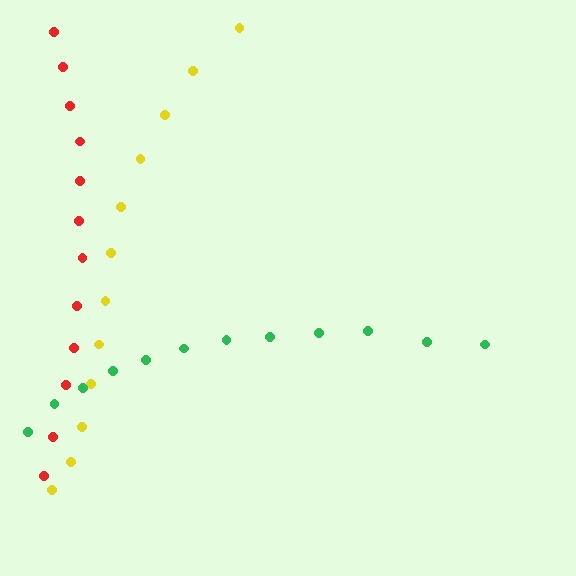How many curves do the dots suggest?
There are 3 distinct paths.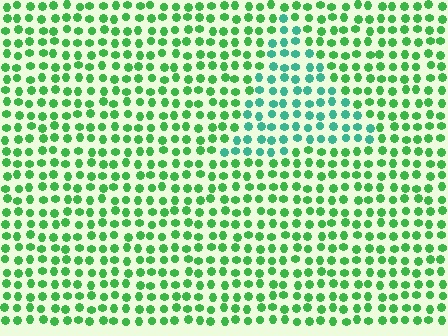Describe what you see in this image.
The image is filled with small green elements in a uniform arrangement. A triangle-shaped region is visible where the elements are tinted to a slightly different hue, forming a subtle color boundary.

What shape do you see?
I see a triangle.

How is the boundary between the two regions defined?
The boundary is defined purely by a slight shift in hue (about 36 degrees). Spacing, size, and orientation are identical on both sides.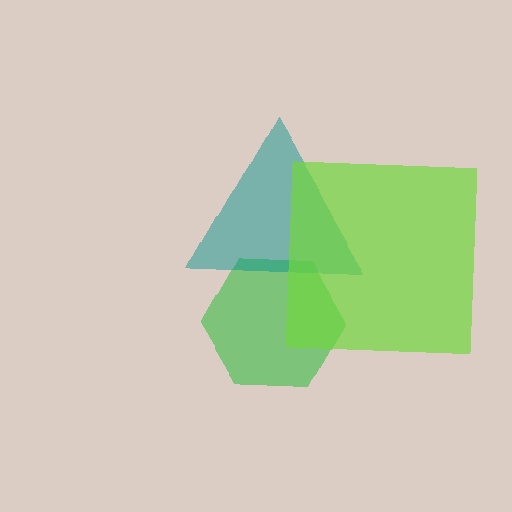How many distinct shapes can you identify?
There are 3 distinct shapes: a green hexagon, a teal triangle, a lime square.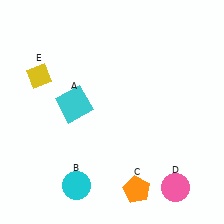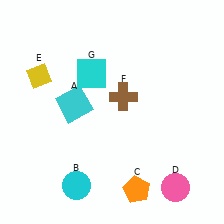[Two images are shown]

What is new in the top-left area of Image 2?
A cyan square (G) was added in the top-left area of Image 2.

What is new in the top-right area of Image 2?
A brown cross (F) was added in the top-right area of Image 2.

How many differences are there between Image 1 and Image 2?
There are 2 differences between the two images.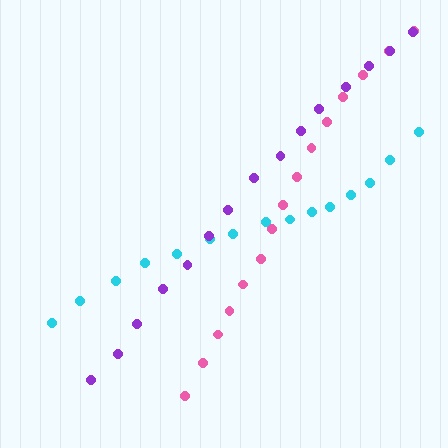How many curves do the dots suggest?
There are 3 distinct paths.